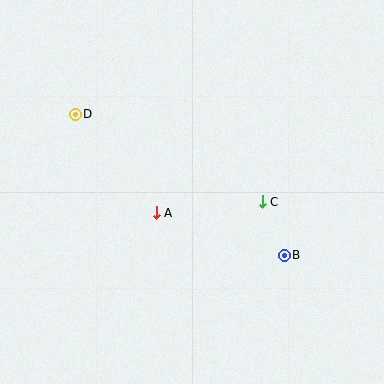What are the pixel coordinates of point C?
Point C is at (262, 202).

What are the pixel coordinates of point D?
Point D is at (75, 114).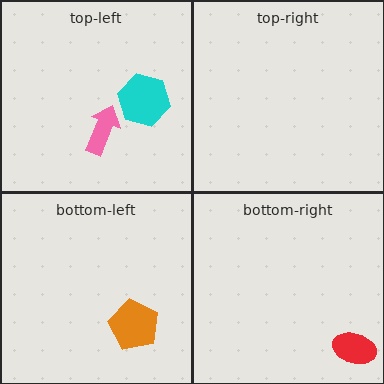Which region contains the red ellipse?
The bottom-right region.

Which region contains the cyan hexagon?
The top-left region.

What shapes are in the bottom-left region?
The orange pentagon.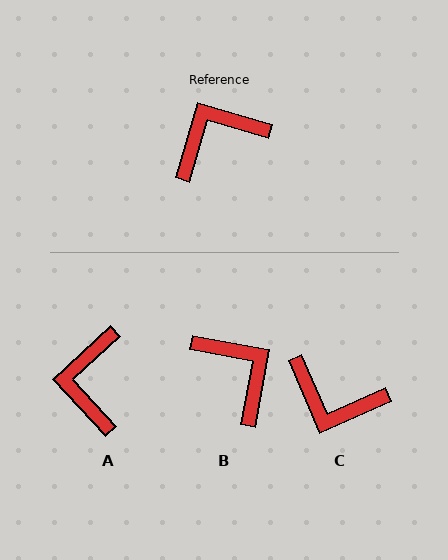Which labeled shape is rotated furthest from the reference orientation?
C, about 130 degrees away.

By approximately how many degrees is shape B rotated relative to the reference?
Approximately 84 degrees clockwise.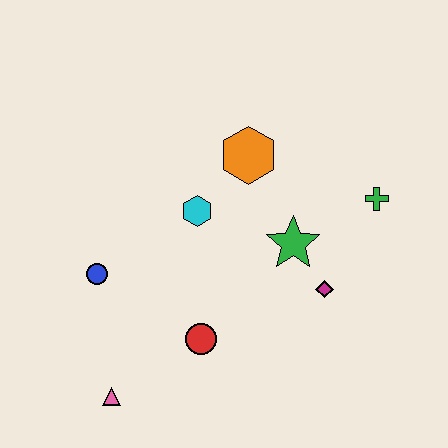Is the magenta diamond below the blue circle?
Yes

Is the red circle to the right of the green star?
No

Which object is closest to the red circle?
The pink triangle is closest to the red circle.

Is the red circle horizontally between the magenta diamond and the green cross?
No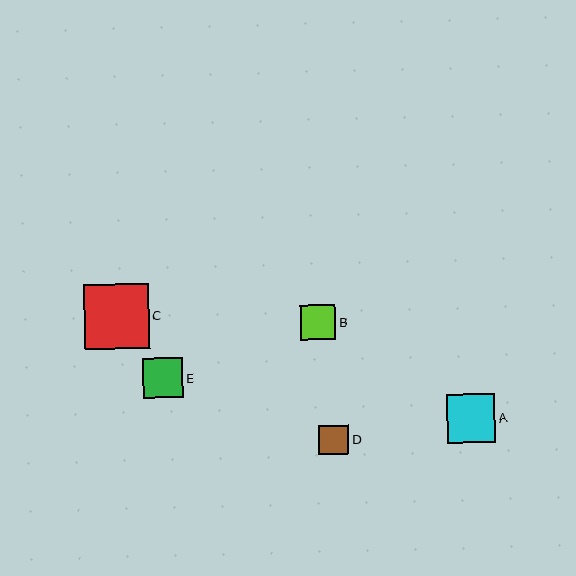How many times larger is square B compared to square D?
Square B is approximately 1.2 times the size of square D.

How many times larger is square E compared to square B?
Square E is approximately 1.1 times the size of square B.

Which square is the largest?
Square C is the largest with a size of approximately 65 pixels.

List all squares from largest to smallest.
From largest to smallest: C, A, E, B, D.